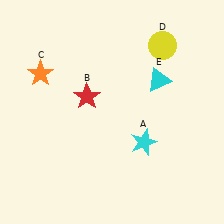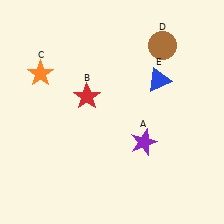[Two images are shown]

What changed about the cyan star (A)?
In Image 1, A is cyan. In Image 2, it changed to purple.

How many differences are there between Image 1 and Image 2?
There are 3 differences between the two images.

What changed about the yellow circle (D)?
In Image 1, D is yellow. In Image 2, it changed to brown.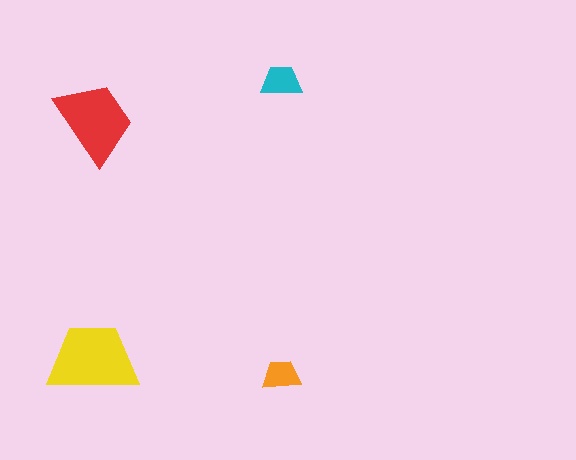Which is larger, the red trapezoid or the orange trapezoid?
The red one.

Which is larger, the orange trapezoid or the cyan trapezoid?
The cyan one.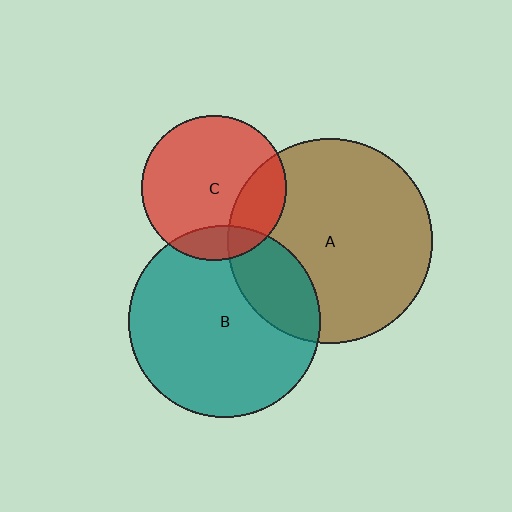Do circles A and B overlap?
Yes.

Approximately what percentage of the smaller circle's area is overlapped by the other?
Approximately 25%.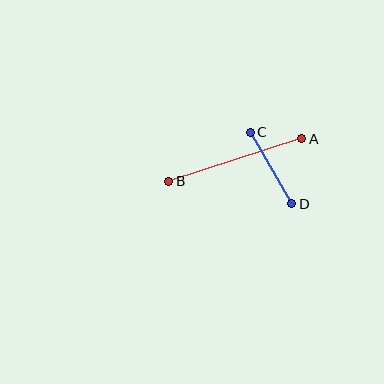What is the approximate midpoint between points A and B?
The midpoint is at approximately (235, 160) pixels.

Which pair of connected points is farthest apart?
Points A and B are farthest apart.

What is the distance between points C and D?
The distance is approximately 83 pixels.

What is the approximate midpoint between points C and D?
The midpoint is at approximately (271, 168) pixels.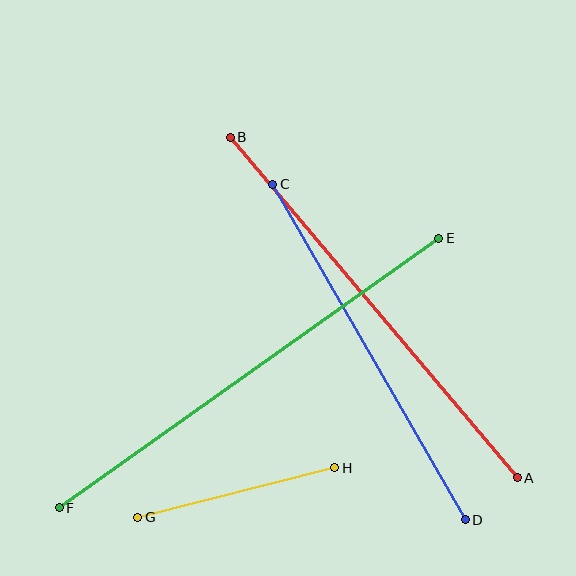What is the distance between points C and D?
The distance is approximately 387 pixels.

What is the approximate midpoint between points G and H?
The midpoint is at approximately (236, 492) pixels.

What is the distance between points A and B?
The distance is approximately 445 pixels.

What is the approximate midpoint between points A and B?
The midpoint is at approximately (374, 308) pixels.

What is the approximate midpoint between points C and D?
The midpoint is at approximately (369, 352) pixels.